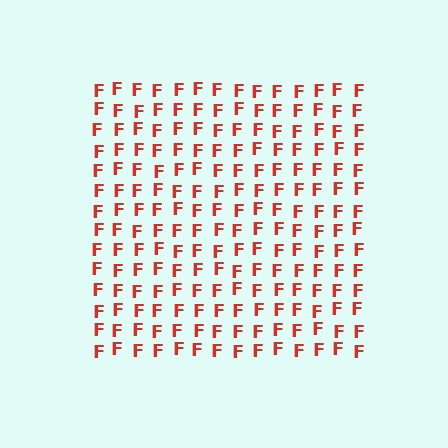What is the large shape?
The large shape is a square.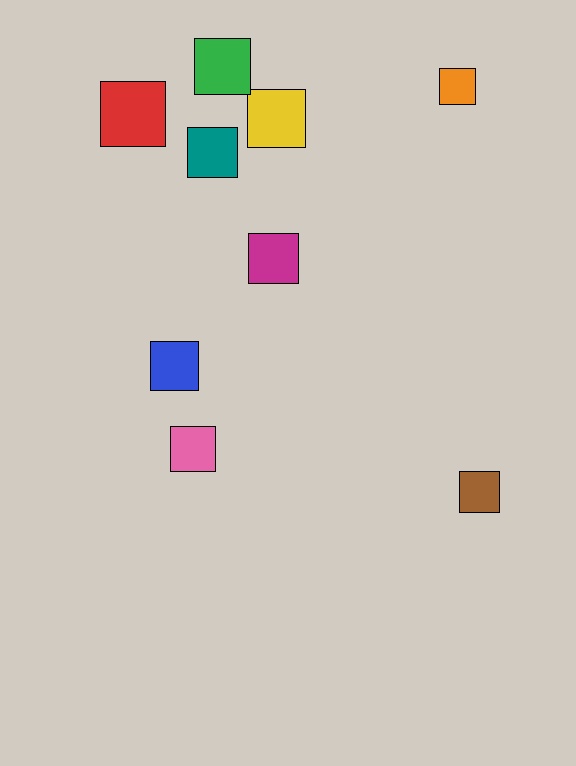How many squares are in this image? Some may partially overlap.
There are 9 squares.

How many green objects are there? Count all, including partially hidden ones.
There is 1 green object.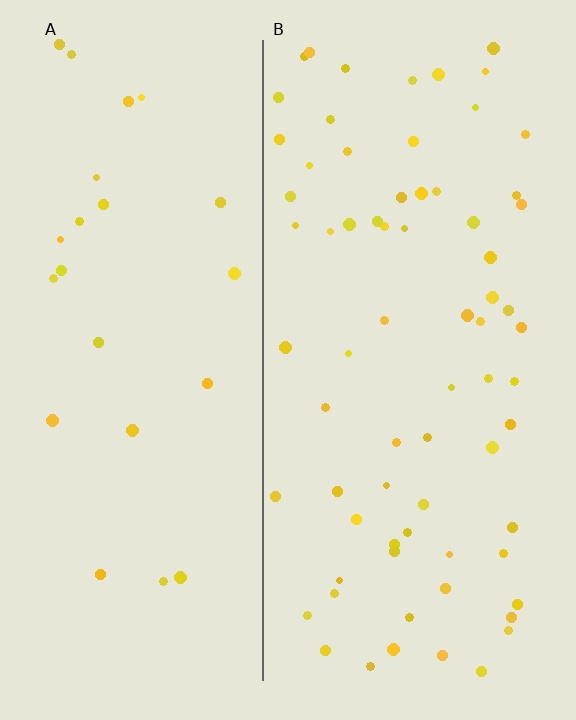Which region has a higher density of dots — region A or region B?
B (the right).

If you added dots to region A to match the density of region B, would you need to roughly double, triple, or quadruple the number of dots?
Approximately triple.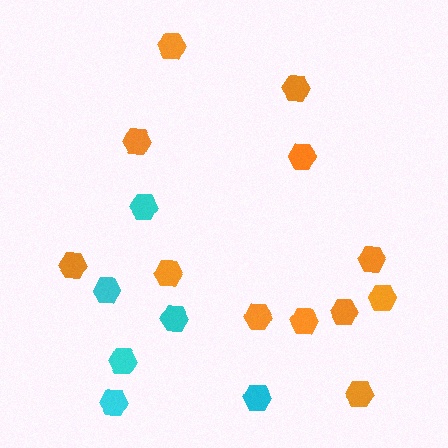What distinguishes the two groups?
There are 2 groups: one group of cyan hexagons (6) and one group of orange hexagons (12).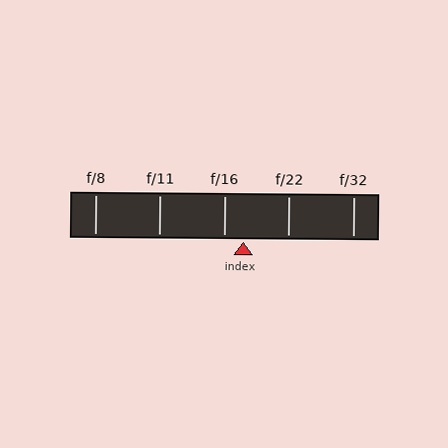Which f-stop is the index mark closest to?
The index mark is closest to f/16.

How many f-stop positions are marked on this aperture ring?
There are 5 f-stop positions marked.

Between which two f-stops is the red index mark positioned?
The index mark is between f/16 and f/22.